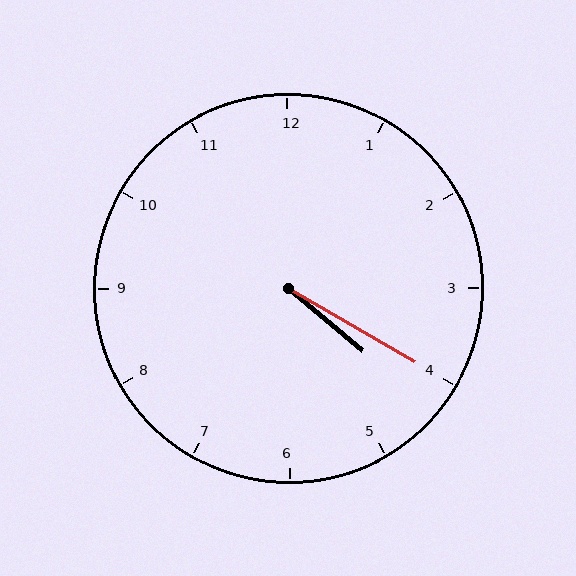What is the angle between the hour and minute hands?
Approximately 10 degrees.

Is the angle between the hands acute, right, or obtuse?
It is acute.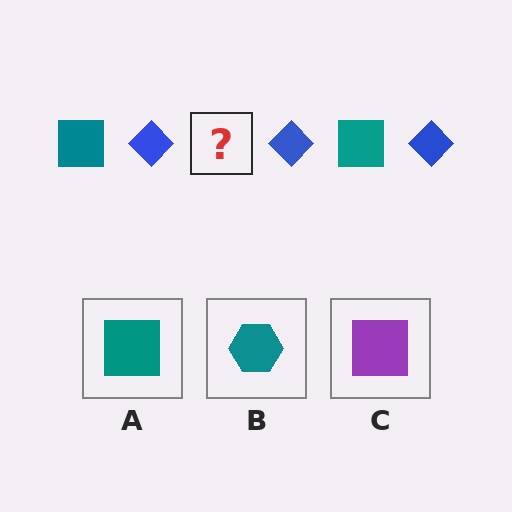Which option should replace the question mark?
Option A.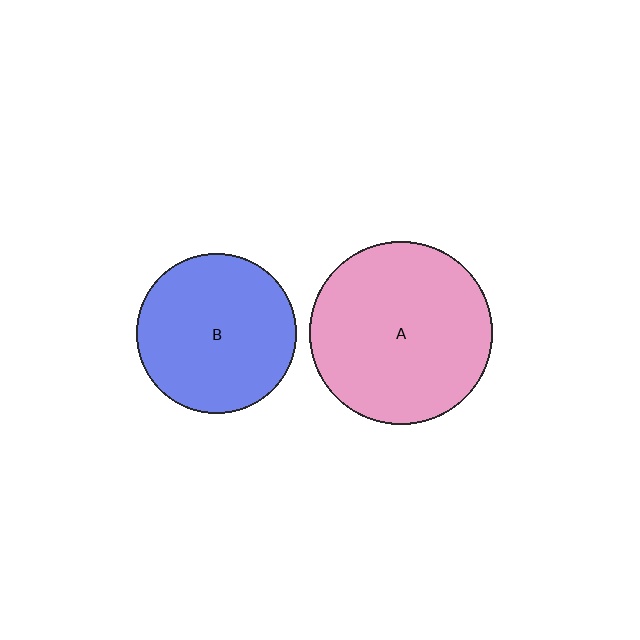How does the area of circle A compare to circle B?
Approximately 1.3 times.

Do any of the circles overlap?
No, none of the circles overlap.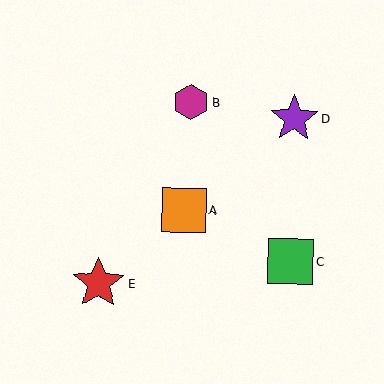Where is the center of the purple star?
The center of the purple star is at (294, 118).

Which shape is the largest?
The red star (labeled E) is the largest.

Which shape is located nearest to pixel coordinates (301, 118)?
The purple star (labeled D) at (294, 118) is nearest to that location.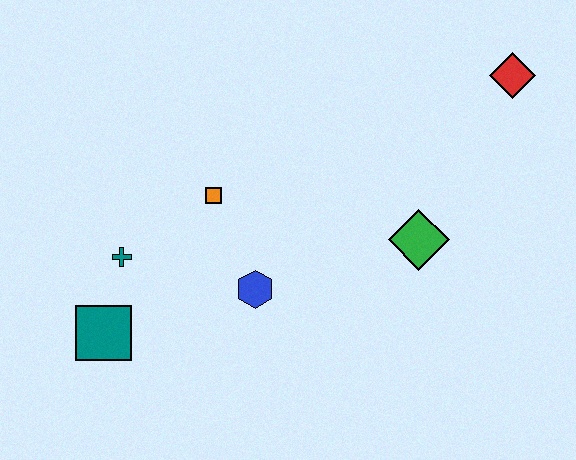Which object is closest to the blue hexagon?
The orange square is closest to the blue hexagon.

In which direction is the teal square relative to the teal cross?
The teal square is below the teal cross.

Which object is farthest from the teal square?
The red diamond is farthest from the teal square.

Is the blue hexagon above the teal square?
Yes